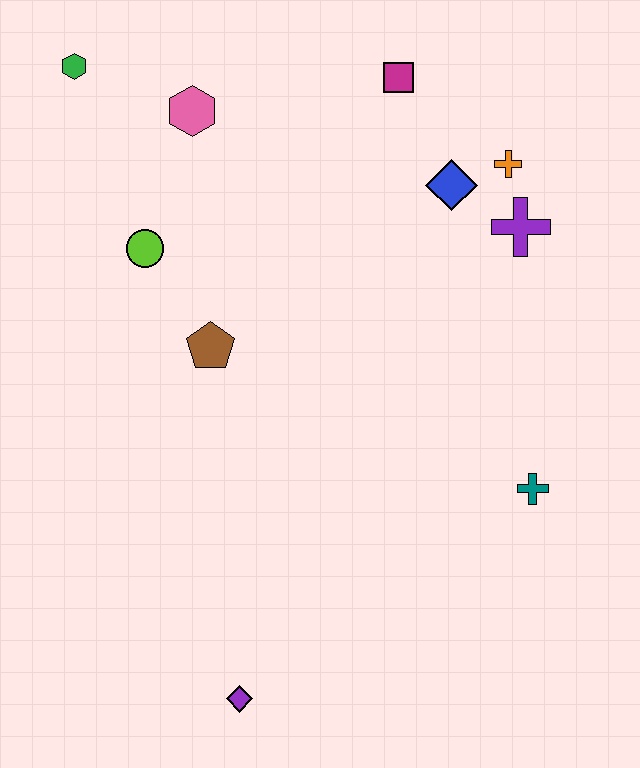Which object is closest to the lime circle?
The brown pentagon is closest to the lime circle.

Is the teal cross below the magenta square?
Yes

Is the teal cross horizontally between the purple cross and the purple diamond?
No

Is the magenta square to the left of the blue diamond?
Yes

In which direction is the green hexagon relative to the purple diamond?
The green hexagon is above the purple diamond.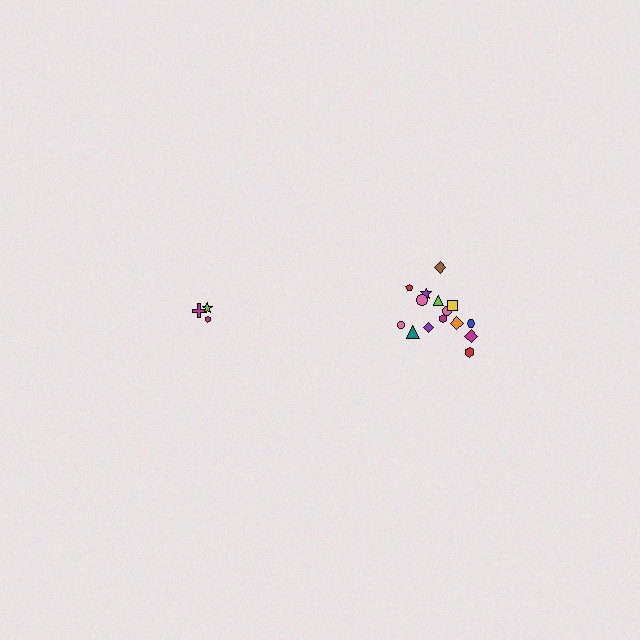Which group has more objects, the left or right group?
The right group.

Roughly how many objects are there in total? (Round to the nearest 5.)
Roughly 20 objects in total.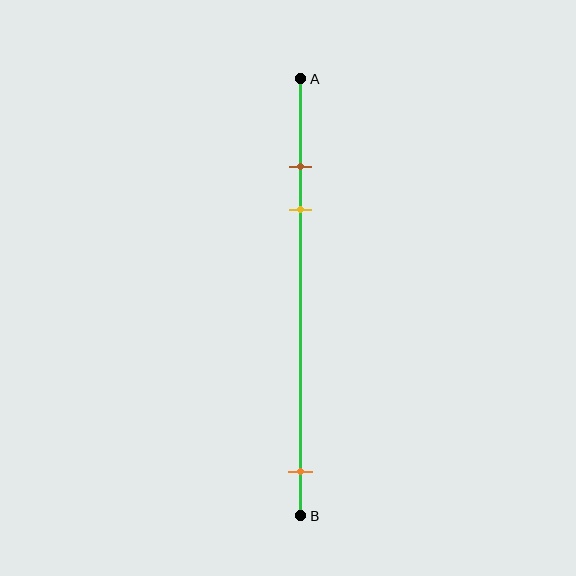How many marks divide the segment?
There are 3 marks dividing the segment.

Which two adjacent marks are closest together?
The brown and yellow marks are the closest adjacent pair.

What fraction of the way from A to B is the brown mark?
The brown mark is approximately 20% (0.2) of the way from A to B.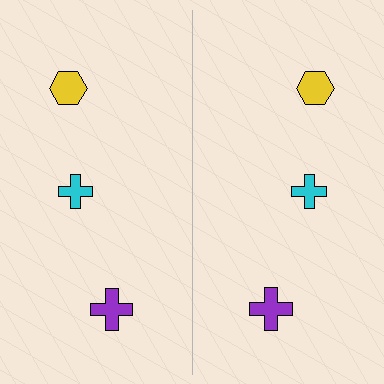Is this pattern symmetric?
Yes, this pattern has bilateral (reflection) symmetry.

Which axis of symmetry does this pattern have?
The pattern has a vertical axis of symmetry running through the center of the image.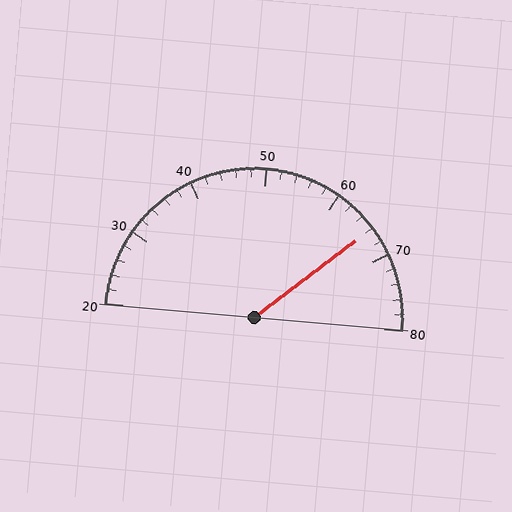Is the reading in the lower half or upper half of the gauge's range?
The reading is in the upper half of the range (20 to 80).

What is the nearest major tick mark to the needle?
The nearest major tick mark is 70.